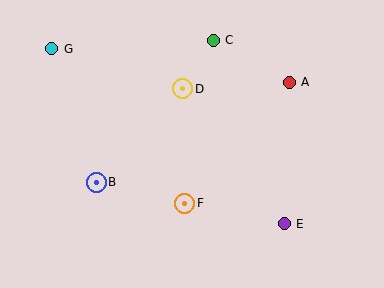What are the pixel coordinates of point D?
Point D is at (182, 89).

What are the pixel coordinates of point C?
Point C is at (213, 40).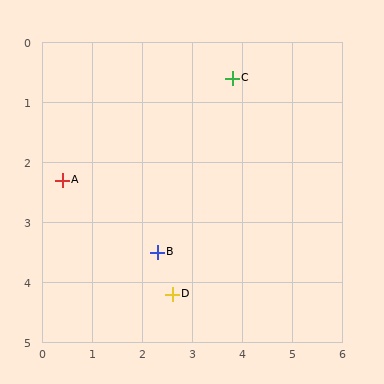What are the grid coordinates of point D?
Point D is at approximately (2.6, 4.2).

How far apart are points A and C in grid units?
Points A and C are about 3.8 grid units apart.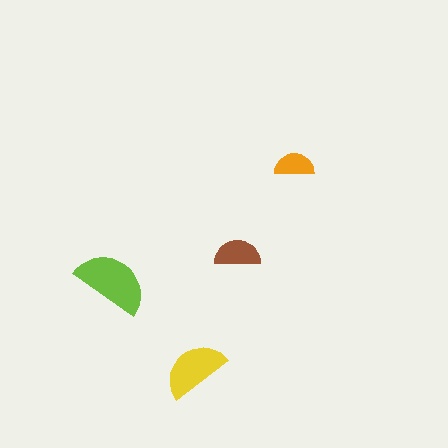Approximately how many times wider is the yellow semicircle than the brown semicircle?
About 1.5 times wider.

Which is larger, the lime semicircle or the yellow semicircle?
The lime one.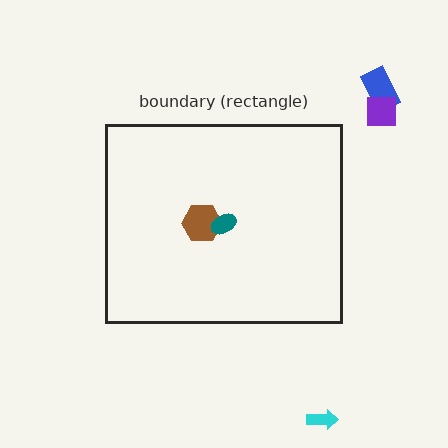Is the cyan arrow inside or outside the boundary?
Outside.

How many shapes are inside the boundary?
2 inside, 3 outside.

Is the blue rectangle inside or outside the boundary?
Outside.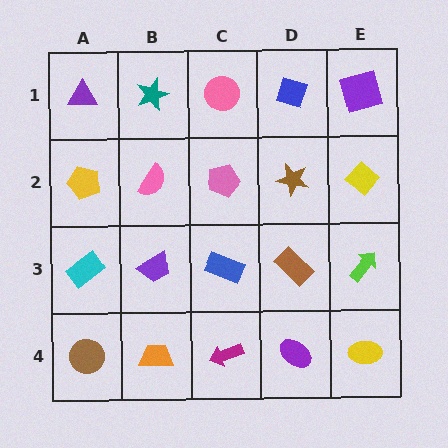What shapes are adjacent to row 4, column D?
A brown rectangle (row 3, column D), a magenta arrow (row 4, column C), a yellow ellipse (row 4, column E).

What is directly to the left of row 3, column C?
A purple trapezoid.